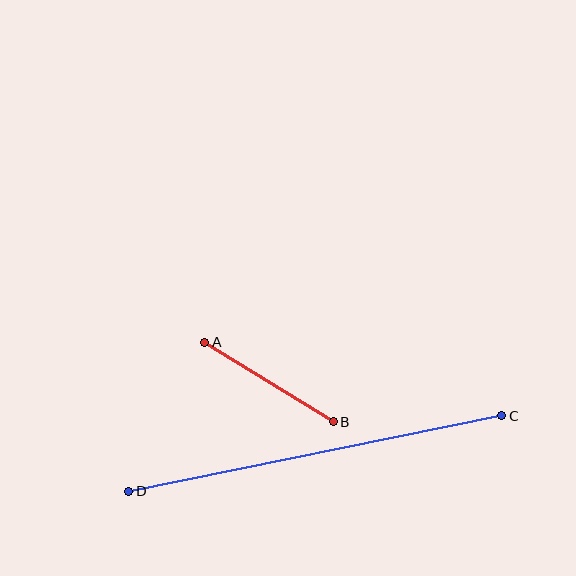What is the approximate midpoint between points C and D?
The midpoint is at approximately (315, 453) pixels.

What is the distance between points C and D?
The distance is approximately 381 pixels.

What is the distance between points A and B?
The distance is approximately 151 pixels.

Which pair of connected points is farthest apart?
Points C and D are farthest apart.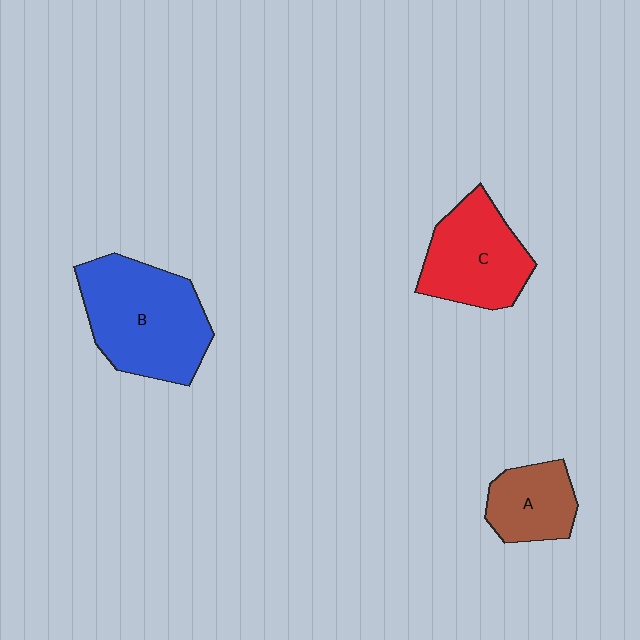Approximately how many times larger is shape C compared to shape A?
Approximately 1.5 times.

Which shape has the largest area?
Shape B (blue).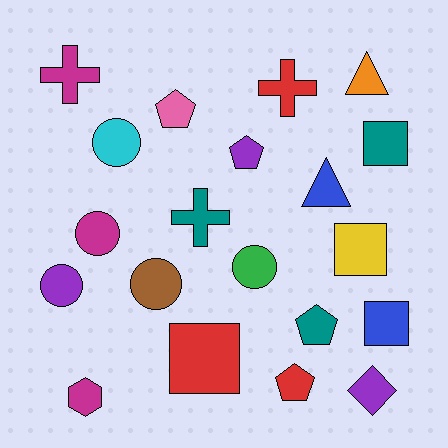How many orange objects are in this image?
There is 1 orange object.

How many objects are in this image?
There are 20 objects.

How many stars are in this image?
There are no stars.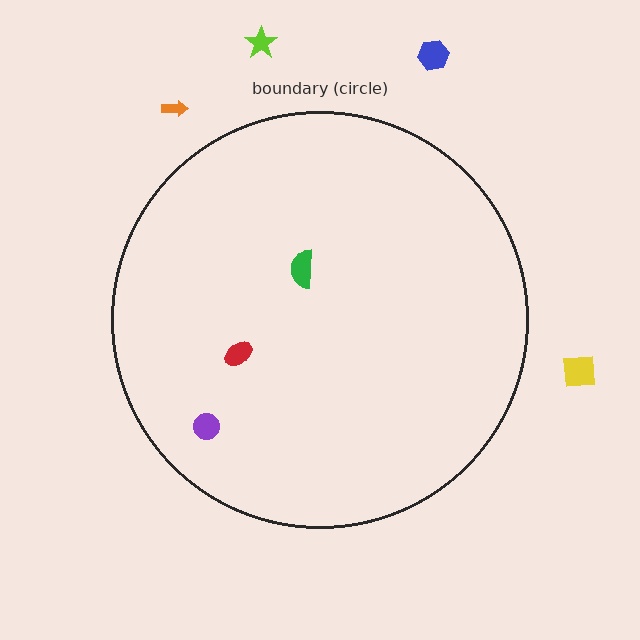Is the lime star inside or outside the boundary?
Outside.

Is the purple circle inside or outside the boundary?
Inside.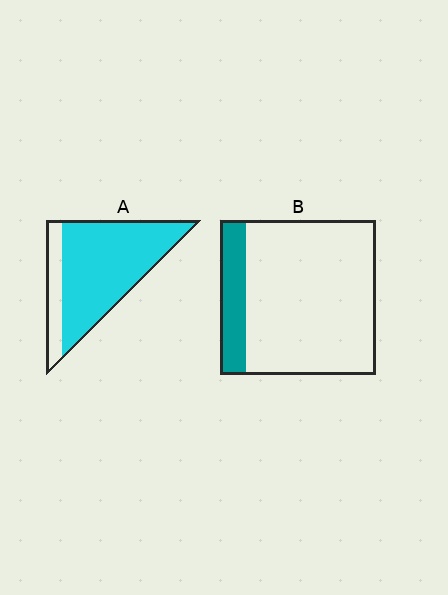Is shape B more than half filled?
No.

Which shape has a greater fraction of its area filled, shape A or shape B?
Shape A.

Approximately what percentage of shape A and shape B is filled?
A is approximately 80% and B is approximately 15%.